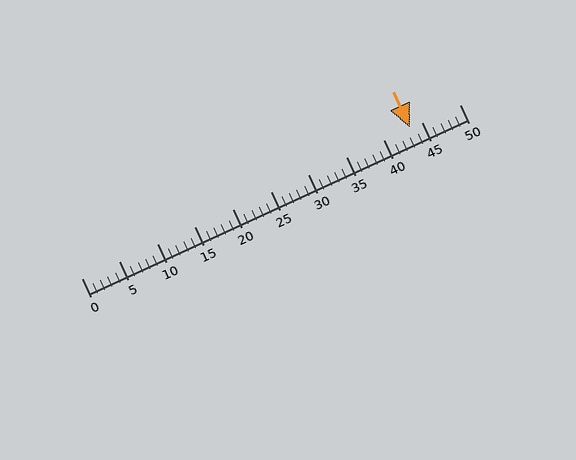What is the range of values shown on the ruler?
The ruler shows values from 0 to 50.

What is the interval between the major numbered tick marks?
The major tick marks are spaced 5 units apart.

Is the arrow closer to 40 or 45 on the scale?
The arrow is closer to 45.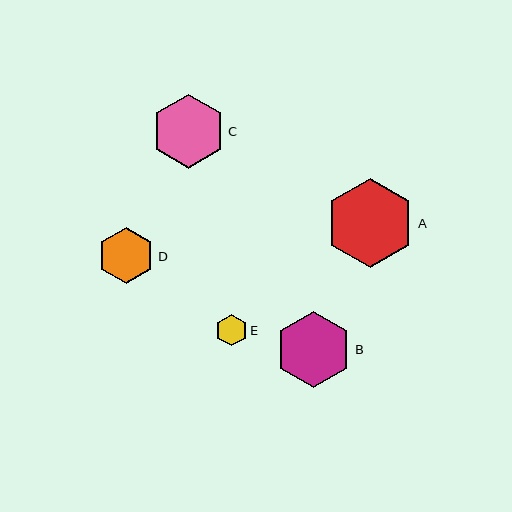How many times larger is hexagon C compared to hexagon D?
Hexagon C is approximately 1.3 times the size of hexagon D.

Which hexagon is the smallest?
Hexagon E is the smallest with a size of approximately 32 pixels.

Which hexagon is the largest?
Hexagon A is the largest with a size of approximately 89 pixels.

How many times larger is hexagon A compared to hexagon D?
Hexagon A is approximately 1.6 times the size of hexagon D.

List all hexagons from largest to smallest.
From largest to smallest: A, B, C, D, E.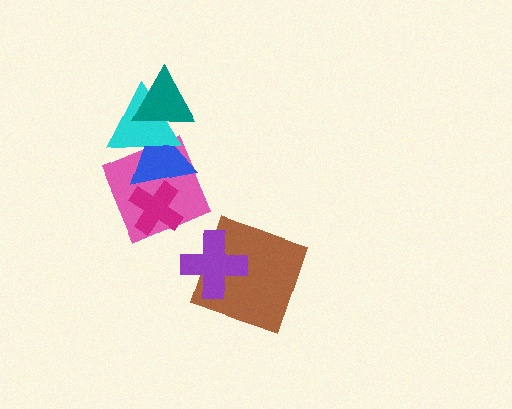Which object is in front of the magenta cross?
The blue triangle is in front of the magenta cross.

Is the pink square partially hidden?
Yes, it is partially covered by another shape.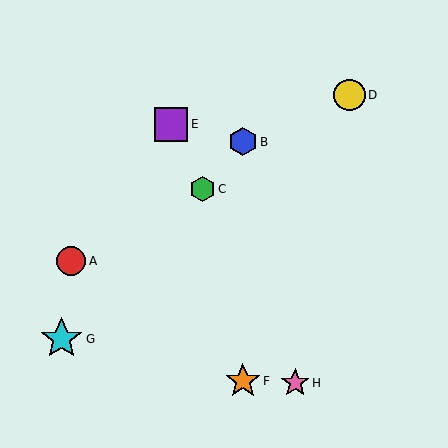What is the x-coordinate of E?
Object E is at x≈171.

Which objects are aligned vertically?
Objects B, F are aligned vertically.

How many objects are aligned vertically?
2 objects (B, F) are aligned vertically.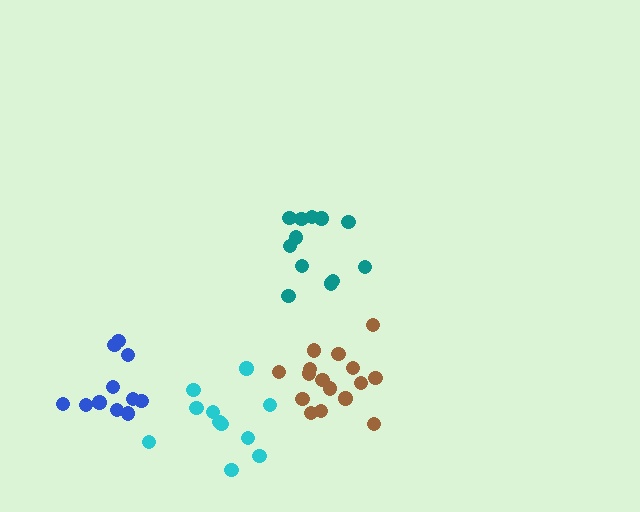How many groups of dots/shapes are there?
There are 4 groups.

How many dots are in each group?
Group 1: 12 dots, Group 2: 11 dots, Group 3: 11 dots, Group 4: 16 dots (50 total).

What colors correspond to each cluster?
The clusters are colored: teal, blue, cyan, brown.